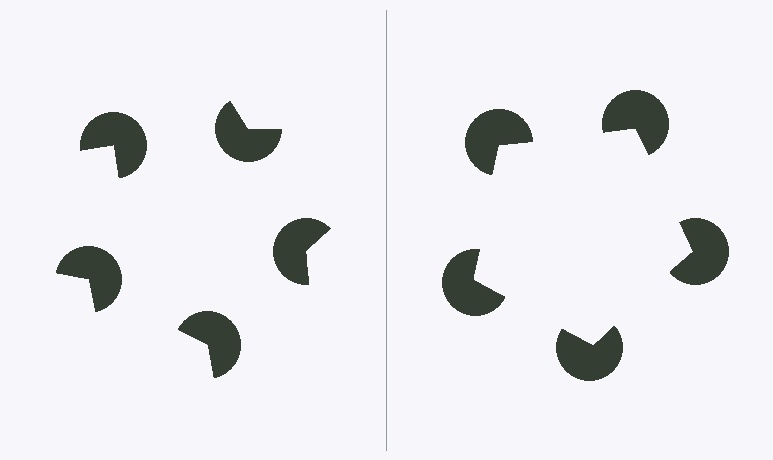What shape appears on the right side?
An illusory pentagon.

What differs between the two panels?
The pac-man discs are positioned identically on both sides; only the wedge orientations differ. On the right they align to a pentagon; on the left they are misaligned.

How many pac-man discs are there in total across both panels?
10 — 5 on each side.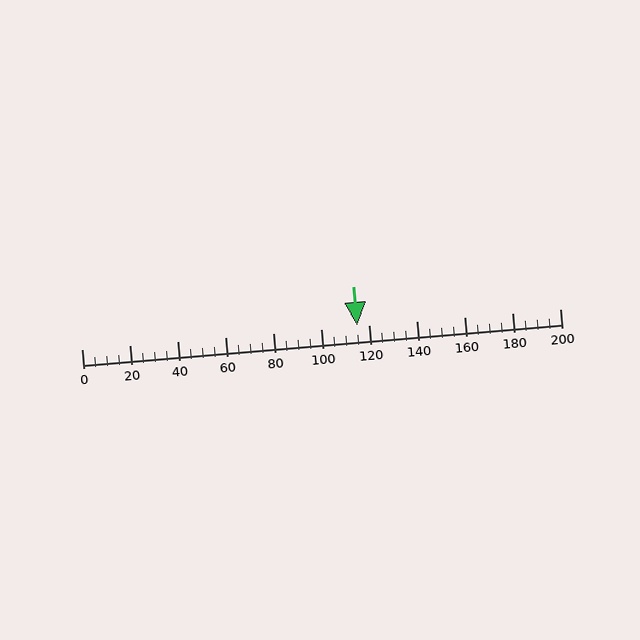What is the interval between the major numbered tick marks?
The major tick marks are spaced 20 units apart.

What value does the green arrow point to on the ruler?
The green arrow points to approximately 115.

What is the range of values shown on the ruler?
The ruler shows values from 0 to 200.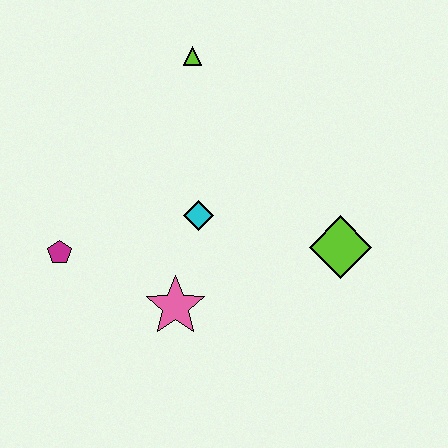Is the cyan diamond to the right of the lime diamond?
No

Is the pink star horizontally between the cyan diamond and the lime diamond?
No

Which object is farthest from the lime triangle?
The pink star is farthest from the lime triangle.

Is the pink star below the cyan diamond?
Yes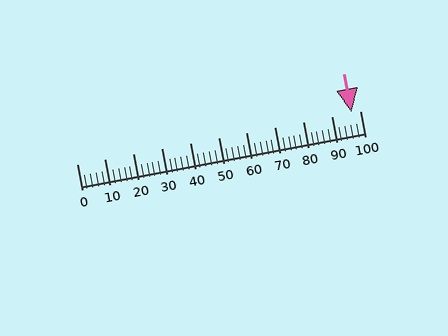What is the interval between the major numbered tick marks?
The major tick marks are spaced 10 units apart.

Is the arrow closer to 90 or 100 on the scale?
The arrow is closer to 100.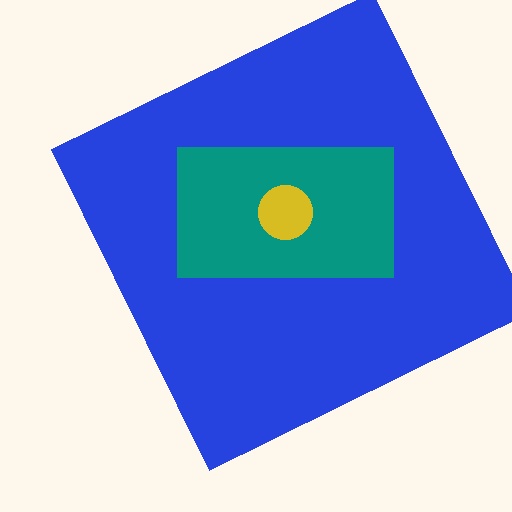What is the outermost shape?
The blue square.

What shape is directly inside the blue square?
The teal rectangle.